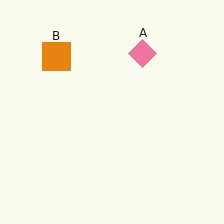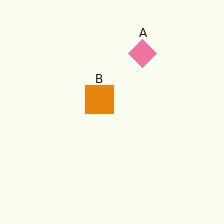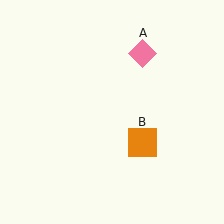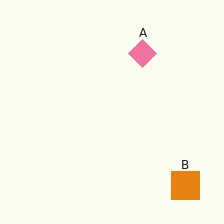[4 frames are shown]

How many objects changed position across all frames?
1 object changed position: orange square (object B).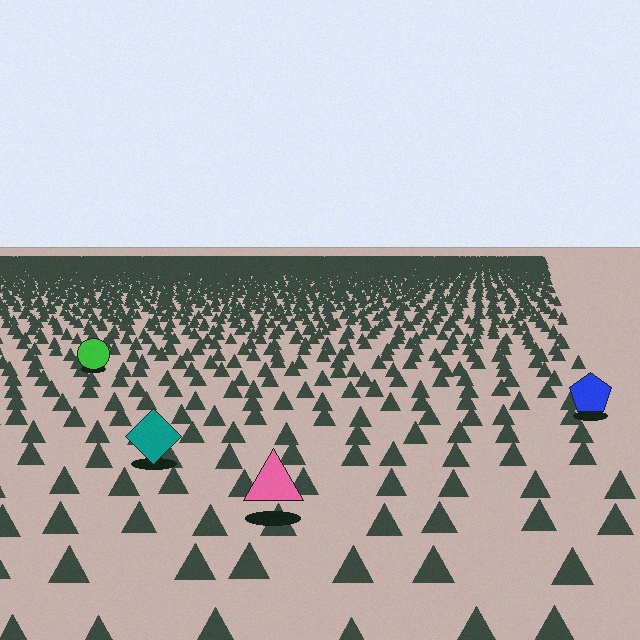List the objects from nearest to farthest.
From nearest to farthest: the pink triangle, the teal diamond, the blue pentagon, the green circle.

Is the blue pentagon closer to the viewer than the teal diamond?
No. The teal diamond is closer — you can tell from the texture gradient: the ground texture is coarser near it.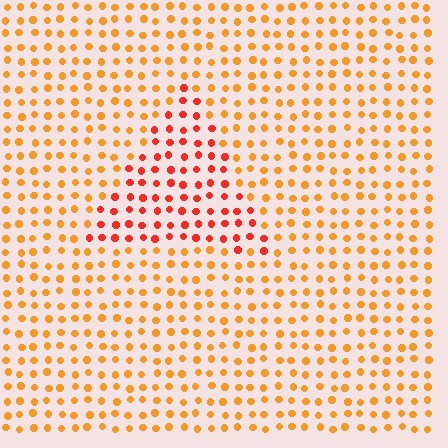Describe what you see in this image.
The image is filled with small orange elements in a uniform arrangement. A triangle-shaped region is visible where the elements are tinted to a slightly different hue, forming a subtle color boundary.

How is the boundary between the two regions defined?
The boundary is defined purely by a slight shift in hue (about 32 degrees). Spacing, size, and orientation are identical on both sides.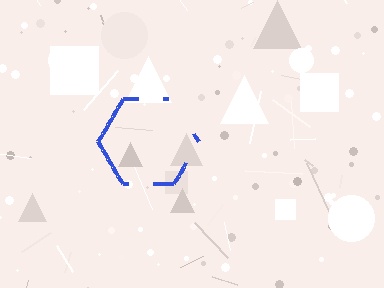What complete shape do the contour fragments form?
The contour fragments form a hexagon.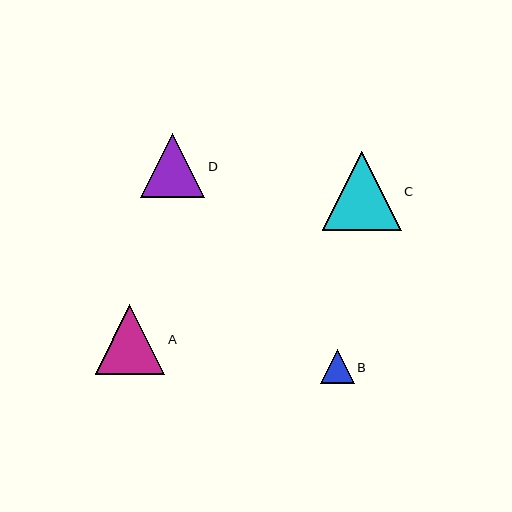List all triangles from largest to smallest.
From largest to smallest: C, A, D, B.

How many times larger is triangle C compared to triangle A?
Triangle C is approximately 1.1 times the size of triangle A.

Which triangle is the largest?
Triangle C is the largest with a size of approximately 79 pixels.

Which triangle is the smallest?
Triangle B is the smallest with a size of approximately 34 pixels.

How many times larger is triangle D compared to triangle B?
Triangle D is approximately 1.9 times the size of triangle B.